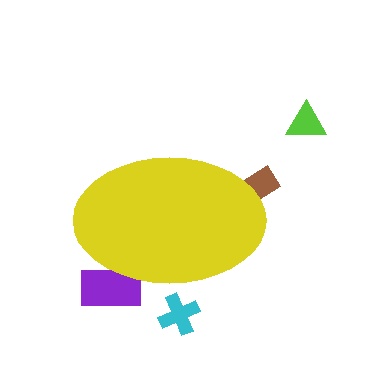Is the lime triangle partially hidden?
No, the lime triangle is fully visible.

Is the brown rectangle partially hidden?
Yes, the brown rectangle is partially hidden behind the yellow ellipse.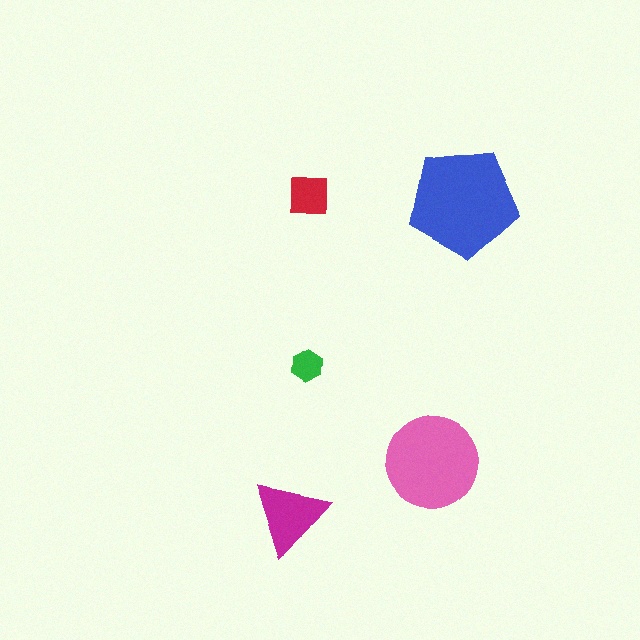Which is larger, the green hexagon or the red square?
The red square.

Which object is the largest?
The blue pentagon.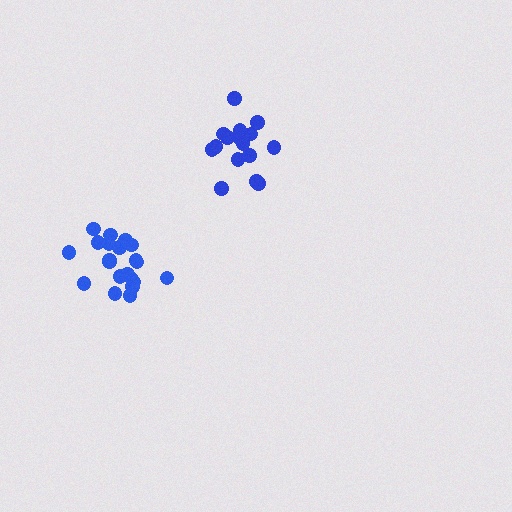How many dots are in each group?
Group 1: 21 dots, Group 2: 17 dots (38 total).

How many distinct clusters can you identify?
There are 2 distinct clusters.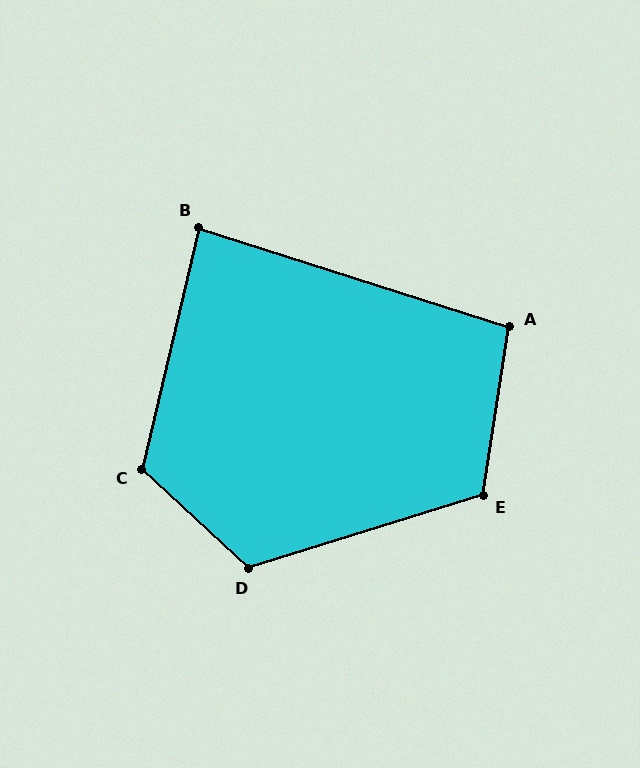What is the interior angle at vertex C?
Approximately 119 degrees (obtuse).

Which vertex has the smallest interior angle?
B, at approximately 86 degrees.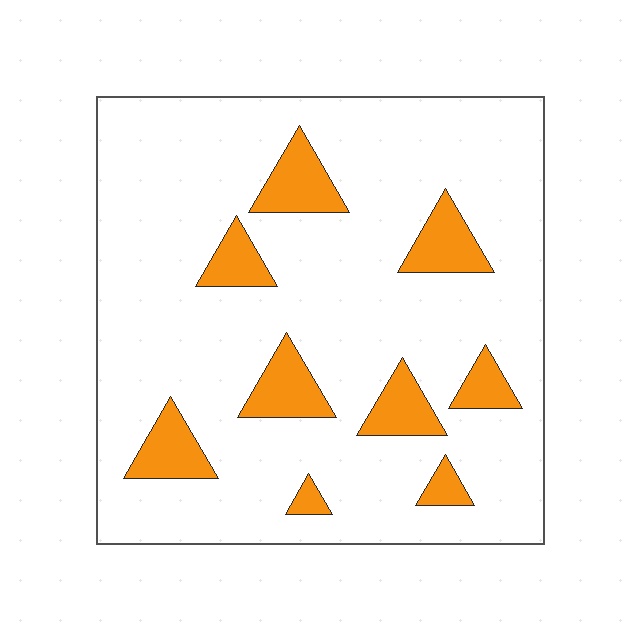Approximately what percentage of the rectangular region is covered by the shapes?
Approximately 15%.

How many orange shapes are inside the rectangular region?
9.